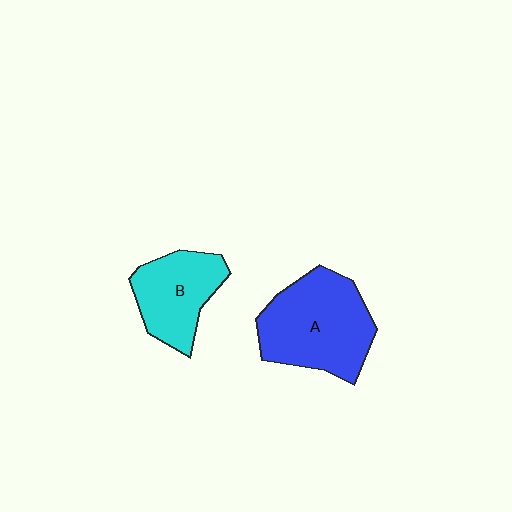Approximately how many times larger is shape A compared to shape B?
Approximately 1.5 times.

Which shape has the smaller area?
Shape B (cyan).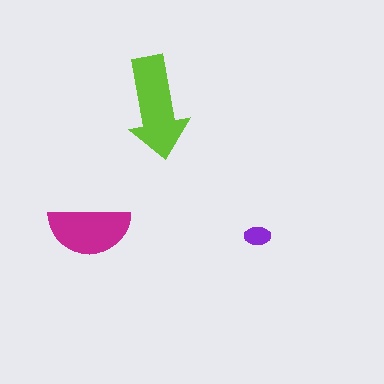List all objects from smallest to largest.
The purple ellipse, the magenta semicircle, the lime arrow.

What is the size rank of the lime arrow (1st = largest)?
1st.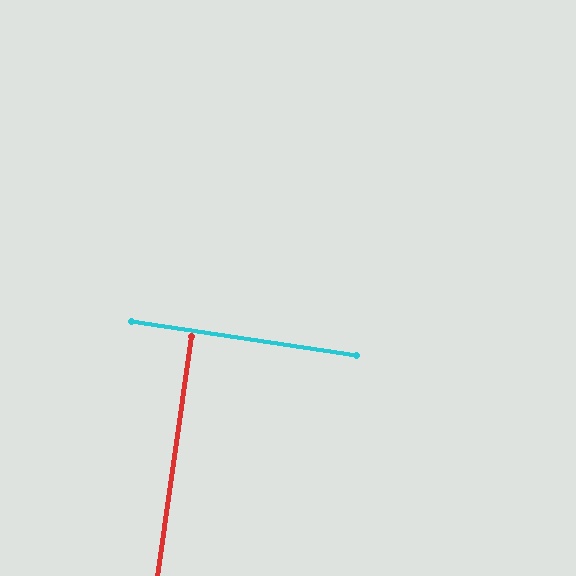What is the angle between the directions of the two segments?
Approximately 89 degrees.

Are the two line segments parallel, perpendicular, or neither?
Perpendicular — they meet at approximately 89°.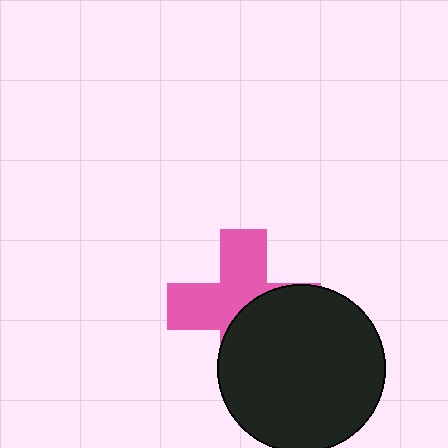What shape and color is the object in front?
The object in front is a black circle.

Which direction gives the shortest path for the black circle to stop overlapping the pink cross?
Moving toward the lower-right gives the shortest separation.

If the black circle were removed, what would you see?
You would see the complete pink cross.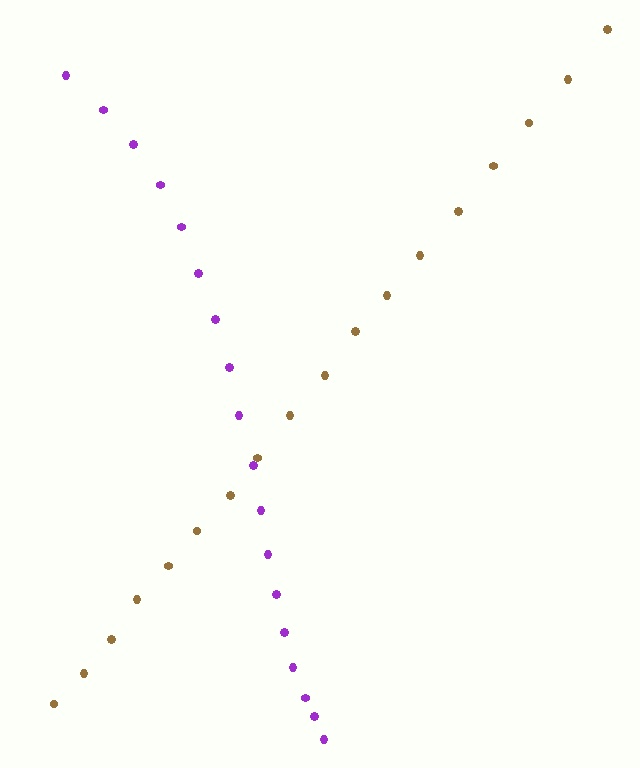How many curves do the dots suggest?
There are 2 distinct paths.